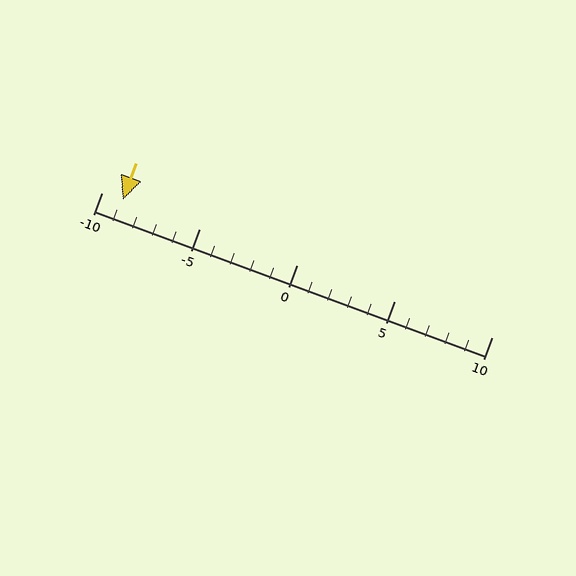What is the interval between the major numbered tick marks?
The major tick marks are spaced 5 units apart.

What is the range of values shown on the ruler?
The ruler shows values from -10 to 10.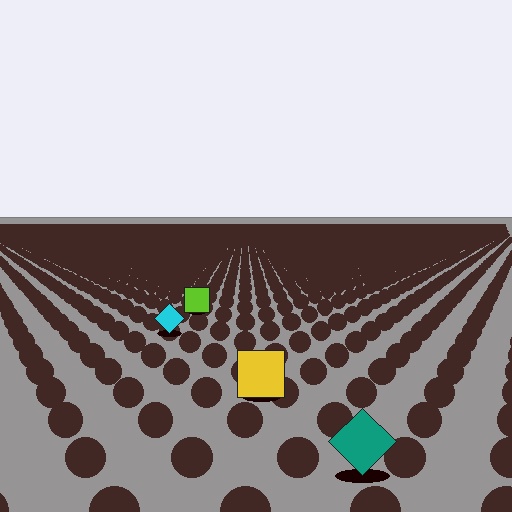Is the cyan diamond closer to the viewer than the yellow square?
No. The yellow square is closer — you can tell from the texture gradient: the ground texture is coarser near it.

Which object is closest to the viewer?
The teal diamond is closest. The texture marks near it are larger and more spread out.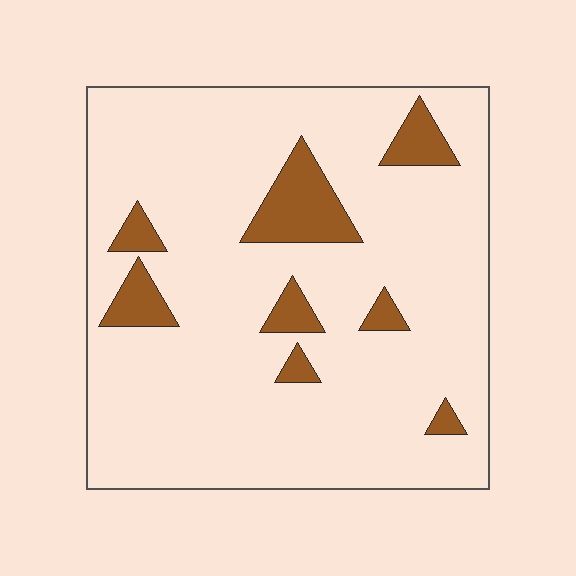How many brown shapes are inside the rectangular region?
8.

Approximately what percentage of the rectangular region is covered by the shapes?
Approximately 10%.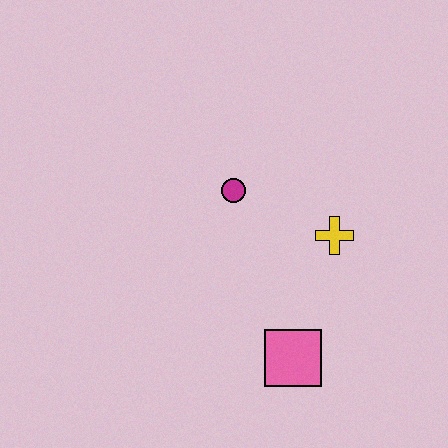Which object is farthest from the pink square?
The magenta circle is farthest from the pink square.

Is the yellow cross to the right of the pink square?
Yes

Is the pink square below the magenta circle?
Yes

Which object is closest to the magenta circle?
The yellow cross is closest to the magenta circle.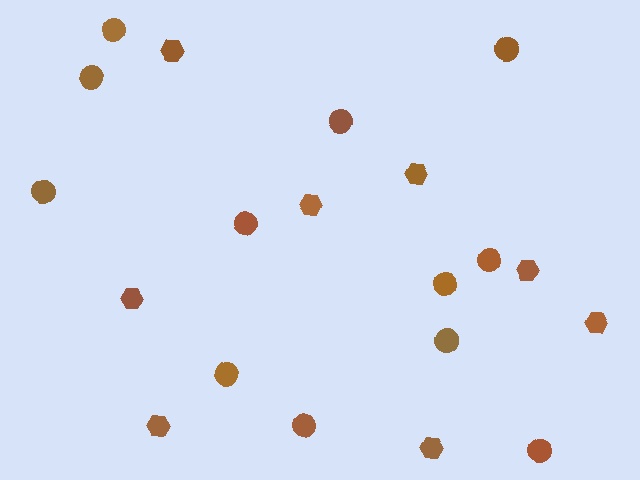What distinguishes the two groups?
There are 2 groups: one group of hexagons (8) and one group of circles (12).